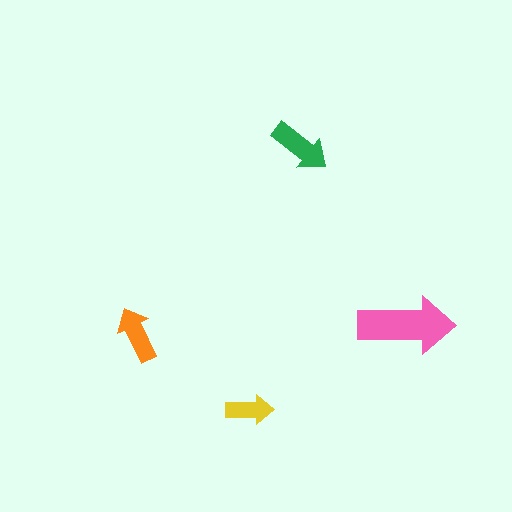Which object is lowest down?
The yellow arrow is bottommost.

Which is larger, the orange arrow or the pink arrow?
The pink one.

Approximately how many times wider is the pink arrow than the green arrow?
About 1.5 times wider.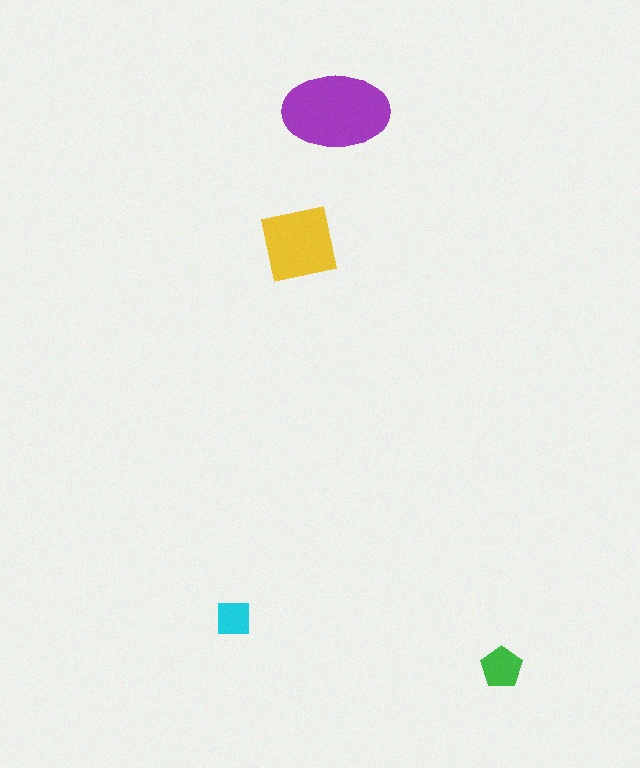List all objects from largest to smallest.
The purple ellipse, the yellow square, the green pentagon, the cyan square.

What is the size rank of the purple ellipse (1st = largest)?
1st.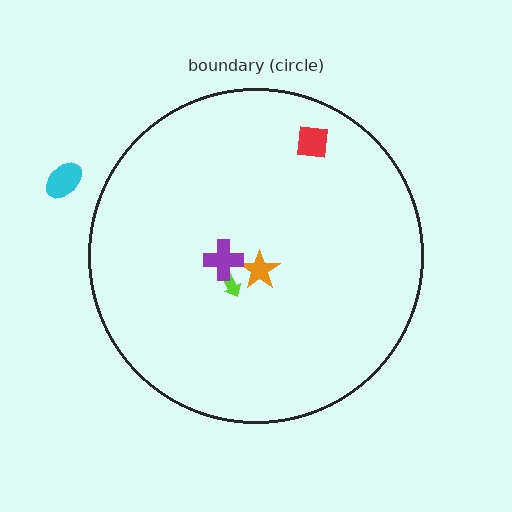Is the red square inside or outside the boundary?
Inside.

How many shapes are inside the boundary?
4 inside, 1 outside.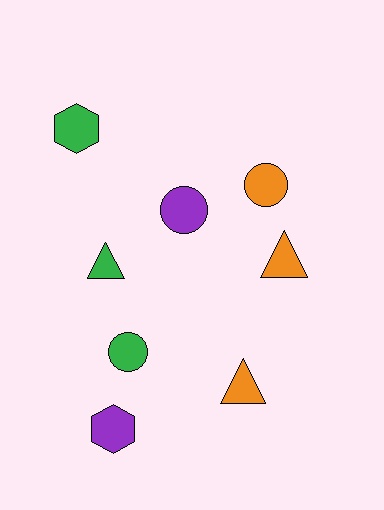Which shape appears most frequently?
Circle, with 3 objects.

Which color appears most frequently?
Orange, with 3 objects.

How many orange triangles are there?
There are 2 orange triangles.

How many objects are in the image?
There are 8 objects.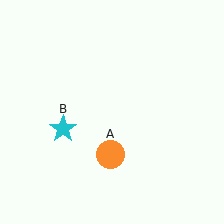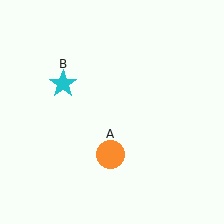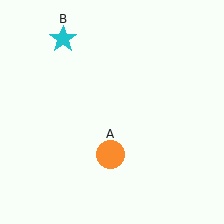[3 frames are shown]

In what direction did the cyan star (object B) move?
The cyan star (object B) moved up.